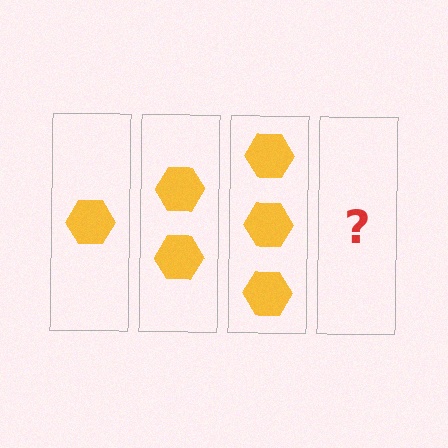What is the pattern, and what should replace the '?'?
The pattern is that each step adds one more hexagon. The '?' should be 4 hexagons.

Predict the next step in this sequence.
The next step is 4 hexagons.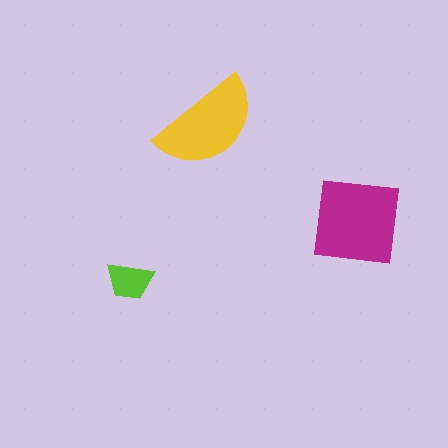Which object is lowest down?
The lime trapezoid is bottommost.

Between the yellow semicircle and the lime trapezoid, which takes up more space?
The yellow semicircle.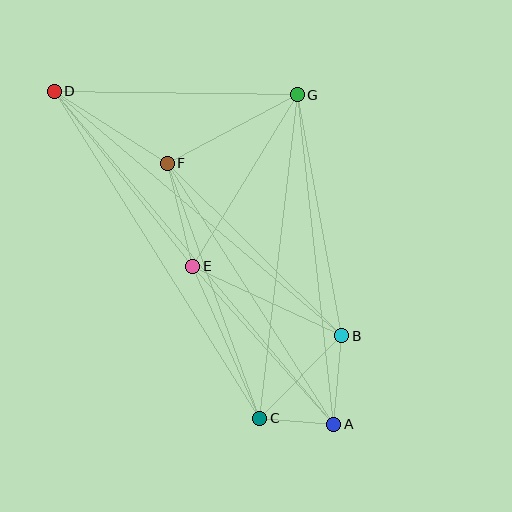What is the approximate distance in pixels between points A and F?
The distance between A and F is approximately 310 pixels.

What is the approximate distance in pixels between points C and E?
The distance between C and E is approximately 166 pixels.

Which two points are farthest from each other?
Points A and D are farthest from each other.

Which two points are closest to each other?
Points A and C are closest to each other.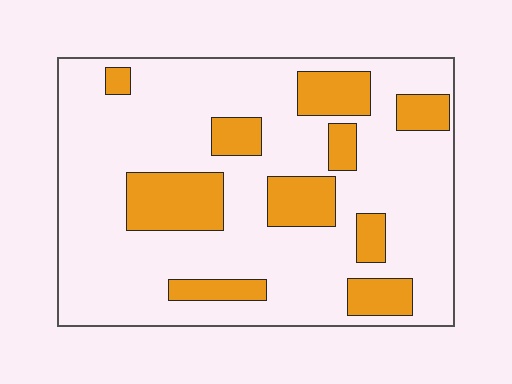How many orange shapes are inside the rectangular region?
10.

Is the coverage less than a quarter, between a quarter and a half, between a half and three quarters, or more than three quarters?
Less than a quarter.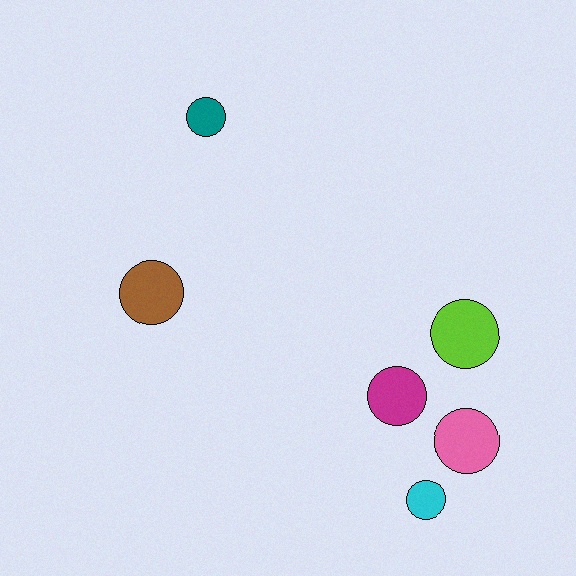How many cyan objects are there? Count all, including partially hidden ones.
There is 1 cyan object.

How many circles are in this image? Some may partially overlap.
There are 6 circles.